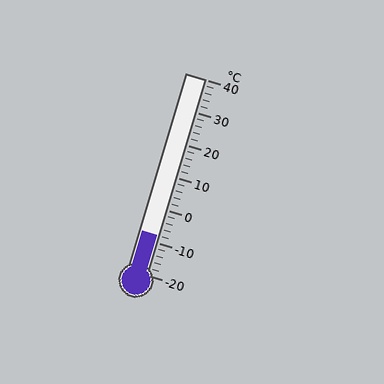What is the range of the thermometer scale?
The thermometer scale ranges from -20°C to 40°C.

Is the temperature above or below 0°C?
The temperature is below 0°C.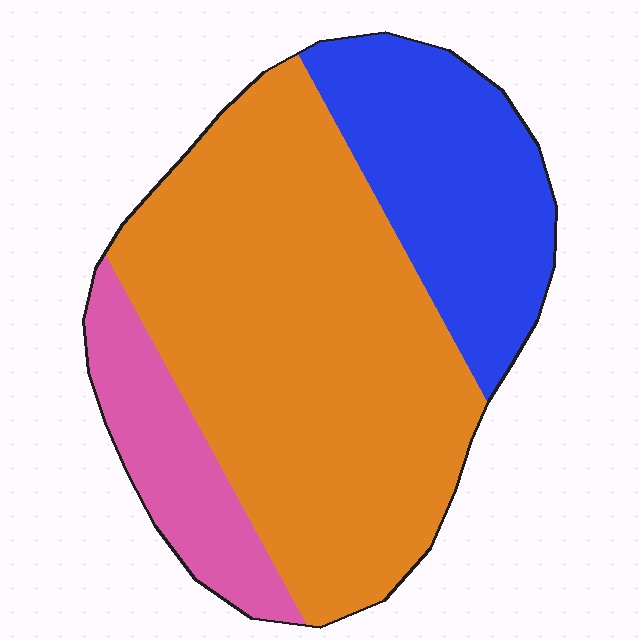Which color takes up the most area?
Orange, at roughly 60%.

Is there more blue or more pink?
Blue.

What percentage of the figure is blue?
Blue covers 25% of the figure.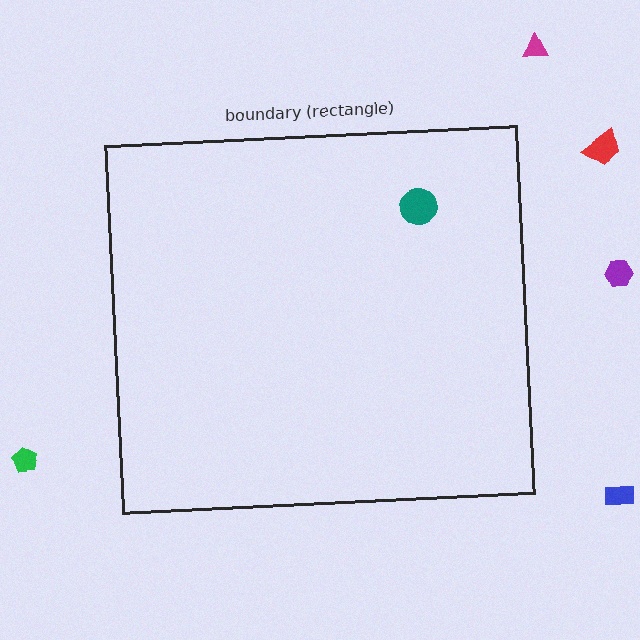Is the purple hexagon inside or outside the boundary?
Outside.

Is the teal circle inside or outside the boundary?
Inside.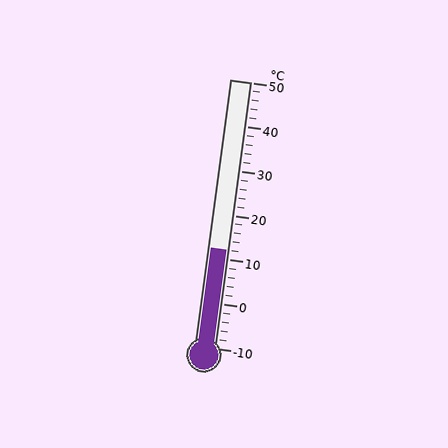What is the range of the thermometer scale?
The thermometer scale ranges from -10°C to 50°C.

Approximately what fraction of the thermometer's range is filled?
The thermometer is filled to approximately 35% of its range.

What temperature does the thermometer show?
The thermometer shows approximately 12°C.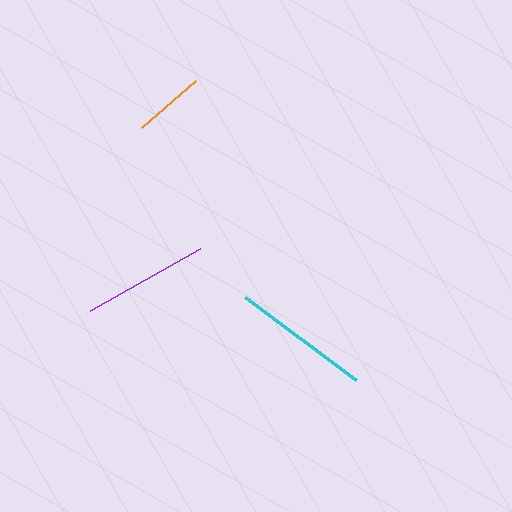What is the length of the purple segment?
The purple segment is approximately 126 pixels long.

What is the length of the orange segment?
The orange segment is approximately 72 pixels long.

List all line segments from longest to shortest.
From longest to shortest: cyan, purple, orange.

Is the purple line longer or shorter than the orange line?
The purple line is longer than the orange line.